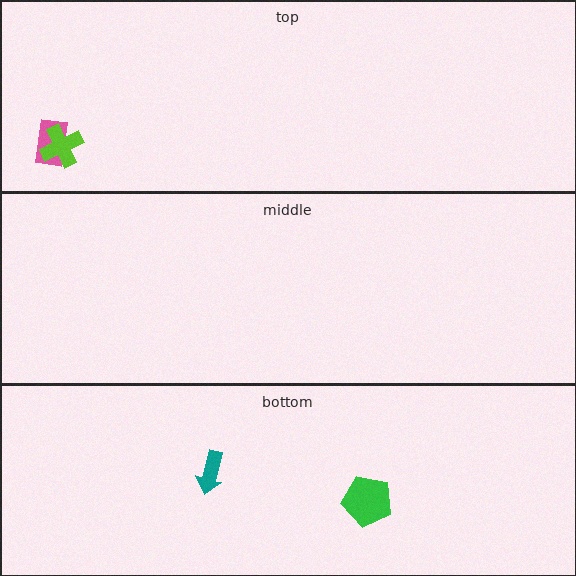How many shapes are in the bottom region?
2.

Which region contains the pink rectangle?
The top region.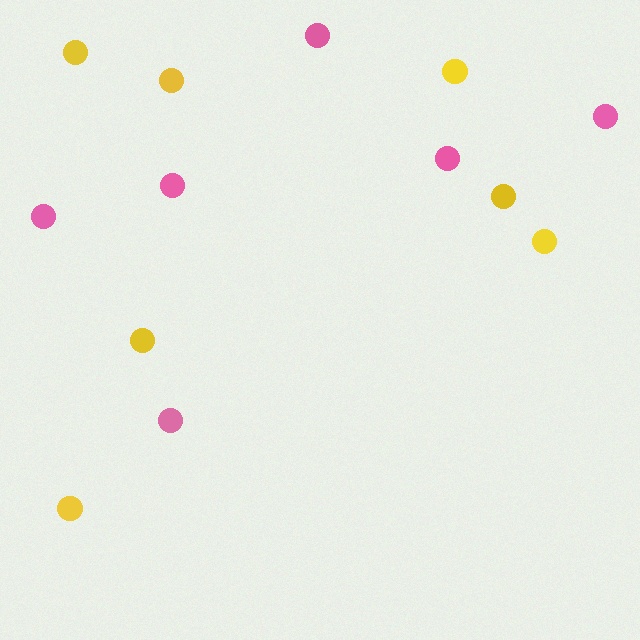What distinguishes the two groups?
There are 2 groups: one group of yellow circles (7) and one group of pink circles (6).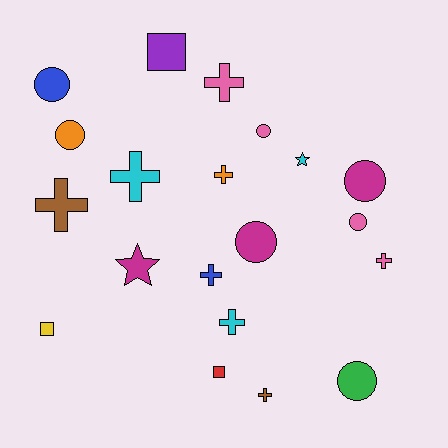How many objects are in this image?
There are 20 objects.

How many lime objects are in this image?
There are no lime objects.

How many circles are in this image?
There are 7 circles.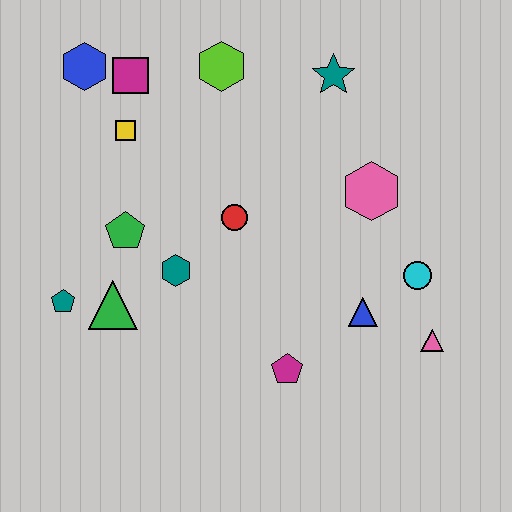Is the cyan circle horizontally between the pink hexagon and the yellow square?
No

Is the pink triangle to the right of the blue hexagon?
Yes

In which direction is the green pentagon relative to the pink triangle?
The green pentagon is to the left of the pink triangle.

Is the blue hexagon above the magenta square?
Yes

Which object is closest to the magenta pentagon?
The blue triangle is closest to the magenta pentagon.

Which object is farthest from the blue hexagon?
The pink triangle is farthest from the blue hexagon.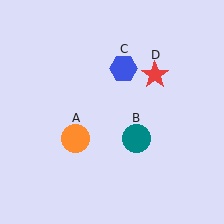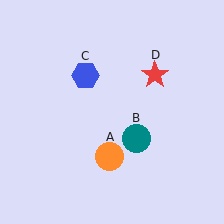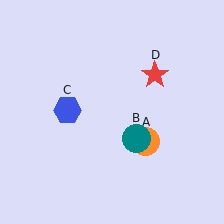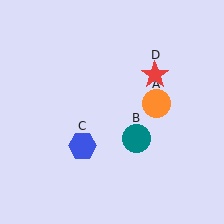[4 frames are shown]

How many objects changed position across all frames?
2 objects changed position: orange circle (object A), blue hexagon (object C).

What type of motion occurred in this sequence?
The orange circle (object A), blue hexagon (object C) rotated counterclockwise around the center of the scene.